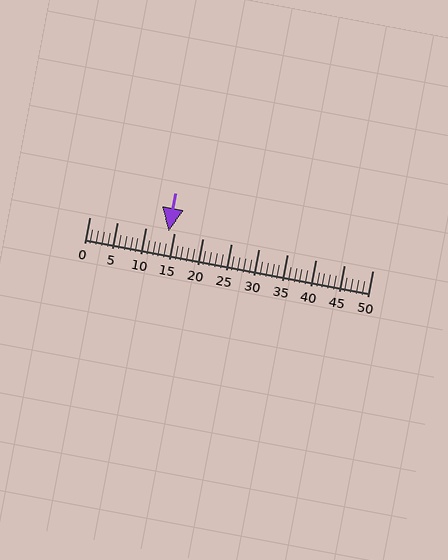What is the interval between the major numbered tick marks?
The major tick marks are spaced 5 units apart.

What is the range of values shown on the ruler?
The ruler shows values from 0 to 50.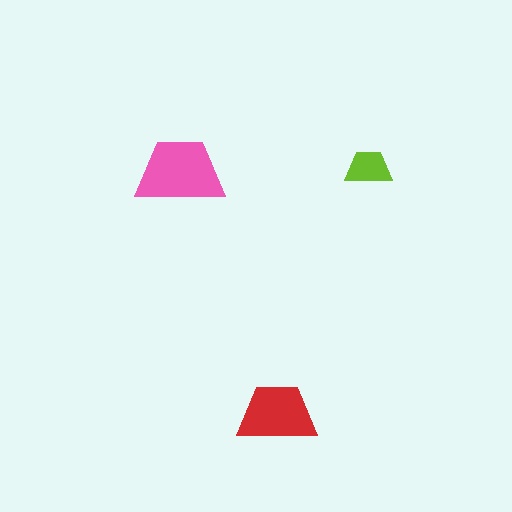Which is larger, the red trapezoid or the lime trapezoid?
The red one.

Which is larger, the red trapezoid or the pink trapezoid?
The pink one.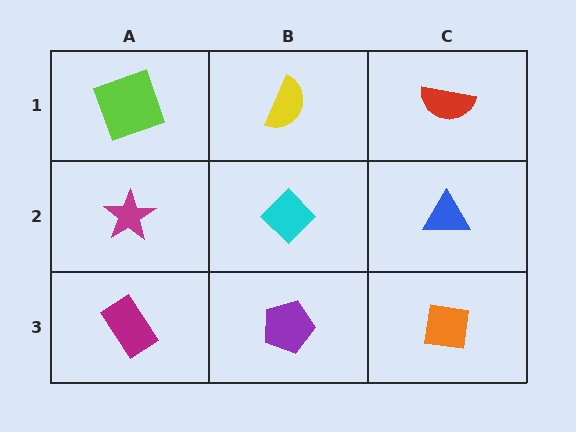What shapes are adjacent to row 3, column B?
A cyan diamond (row 2, column B), a magenta rectangle (row 3, column A), an orange square (row 3, column C).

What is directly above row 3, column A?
A magenta star.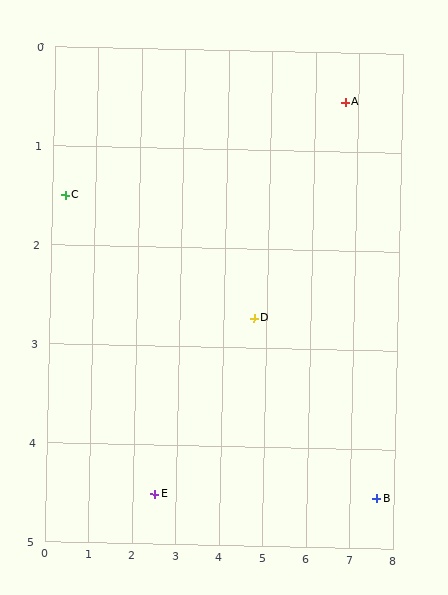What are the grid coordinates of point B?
Point B is at approximately (7.6, 4.5).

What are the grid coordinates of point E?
Point E is at approximately (2.5, 4.5).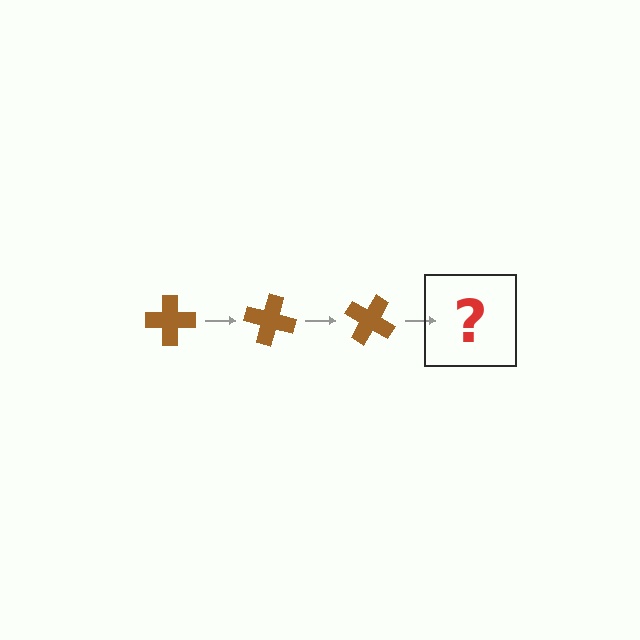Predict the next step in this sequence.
The next step is a brown cross rotated 45 degrees.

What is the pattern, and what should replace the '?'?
The pattern is that the cross rotates 15 degrees each step. The '?' should be a brown cross rotated 45 degrees.